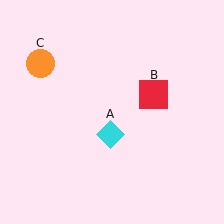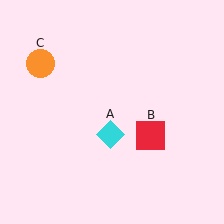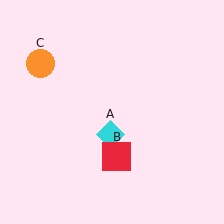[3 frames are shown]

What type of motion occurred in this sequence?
The red square (object B) rotated clockwise around the center of the scene.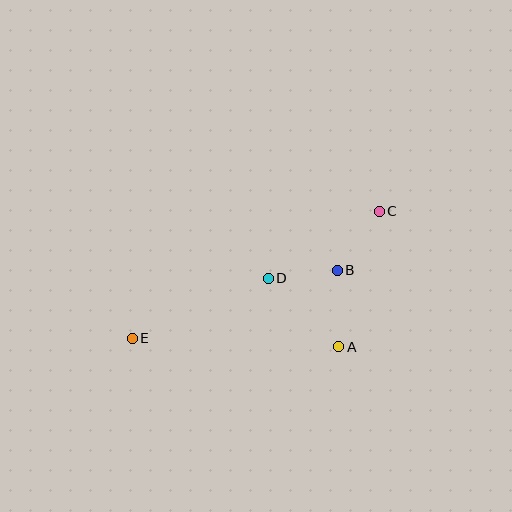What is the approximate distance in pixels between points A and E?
The distance between A and E is approximately 207 pixels.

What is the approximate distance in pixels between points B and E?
The distance between B and E is approximately 216 pixels.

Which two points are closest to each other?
Points B and D are closest to each other.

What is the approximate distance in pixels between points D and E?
The distance between D and E is approximately 149 pixels.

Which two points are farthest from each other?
Points C and E are farthest from each other.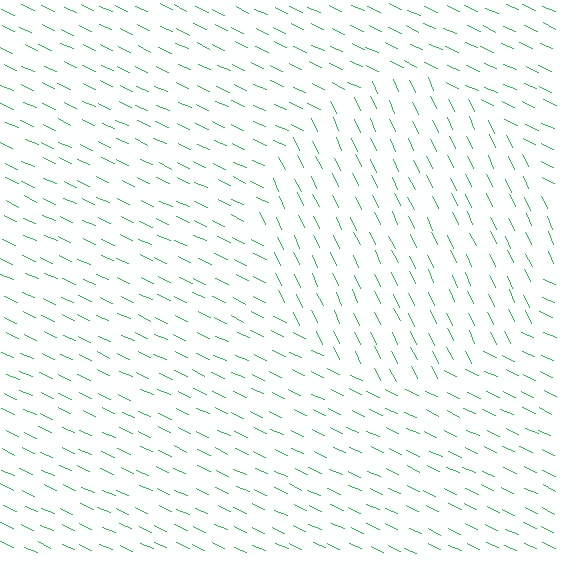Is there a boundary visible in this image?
Yes, there is a texture boundary formed by a change in line orientation.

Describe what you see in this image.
The image is filled with small green line segments. A circle region in the image has lines oriented differently from the surrounding lines, creating a visible texture boundary.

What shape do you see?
I see a circle.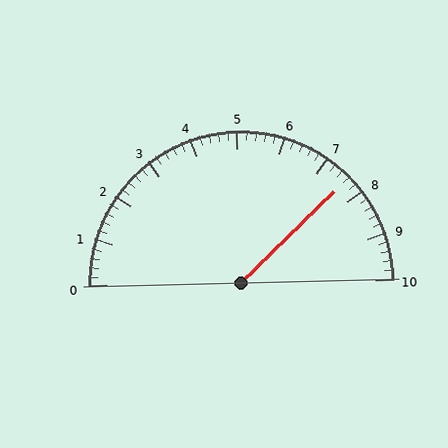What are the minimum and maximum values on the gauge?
The gauge ranges from 0 to 10.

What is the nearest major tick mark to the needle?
The nearest major tick mark is 8.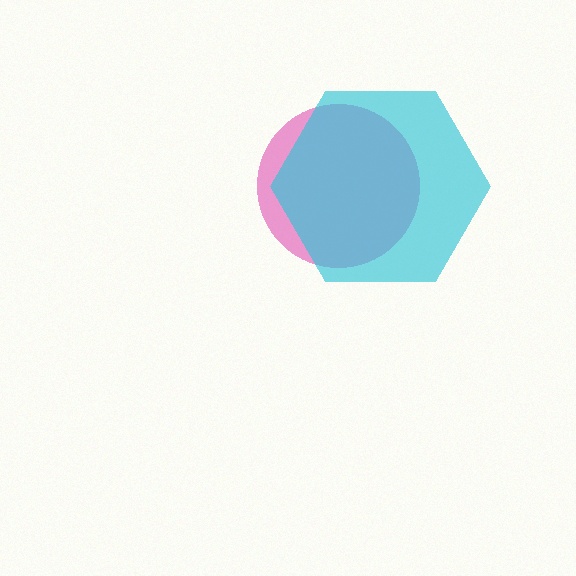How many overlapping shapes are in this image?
There are 2 overlapping shapes in the image.